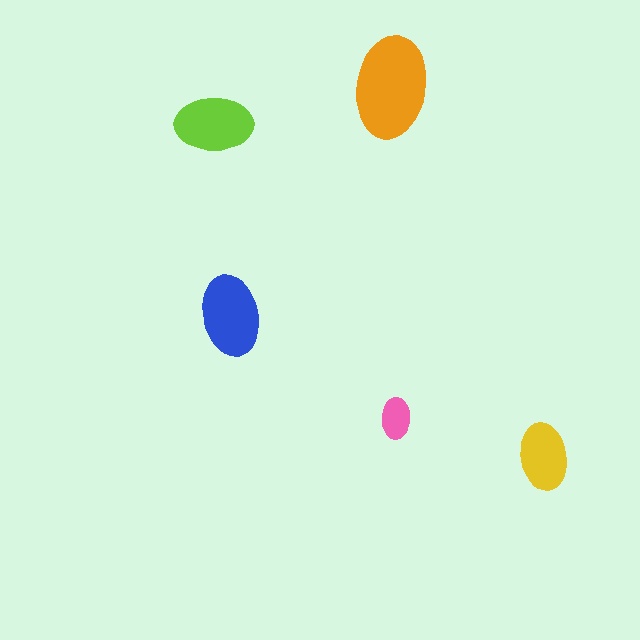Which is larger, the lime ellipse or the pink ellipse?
The lime one.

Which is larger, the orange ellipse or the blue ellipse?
The orange one.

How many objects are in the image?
There are 5 objects in the image.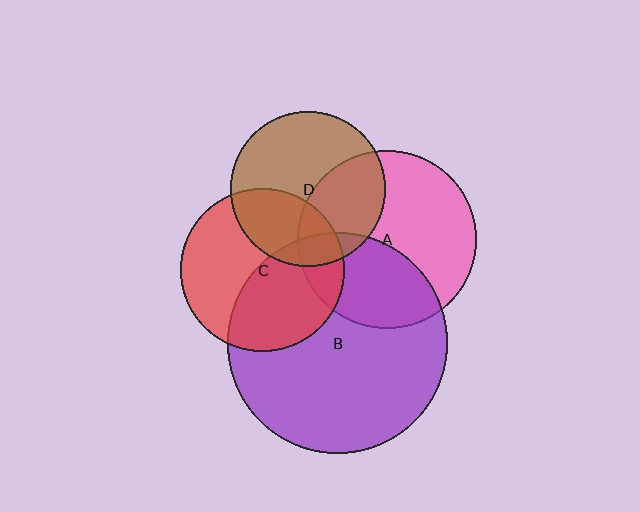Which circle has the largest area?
Circle B (purple).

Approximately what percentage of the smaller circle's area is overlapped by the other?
Approximately 15%.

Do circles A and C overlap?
Yes.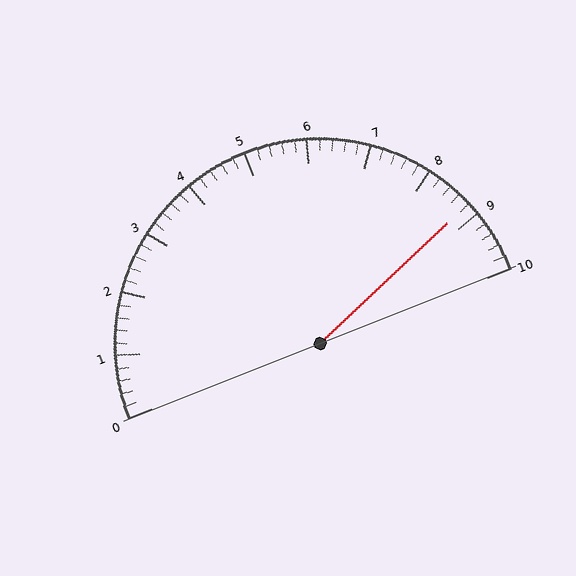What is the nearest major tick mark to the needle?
The nearest major tick mark is 9.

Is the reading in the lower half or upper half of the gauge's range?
The reading is in the upper half of the range (0 to 10).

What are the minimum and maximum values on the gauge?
The gauge ranges from 0 to 10.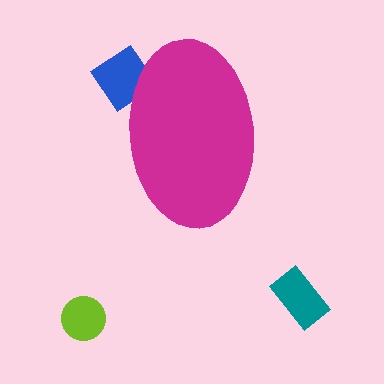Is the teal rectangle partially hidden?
No, the teal rectangle is fully visible.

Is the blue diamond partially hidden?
Yes, the blue diamond is partially hidden behind the magenta ellipse.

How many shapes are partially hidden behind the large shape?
1 shape is partially hidden.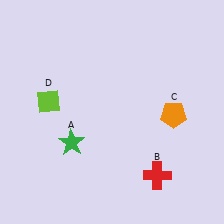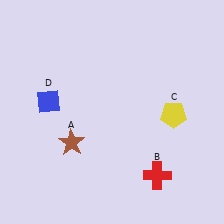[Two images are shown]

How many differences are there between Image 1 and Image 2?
There are 3 differences between the two images.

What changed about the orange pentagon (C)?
In Image 1, C is orange. In Image 2, it changed to yellow.